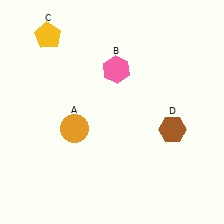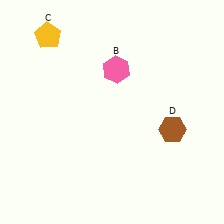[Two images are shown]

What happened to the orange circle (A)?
The orange circle (A) was removed in Image 2. It was in the bottom-left area of Image 1.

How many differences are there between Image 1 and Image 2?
There is 1 difference between the two images.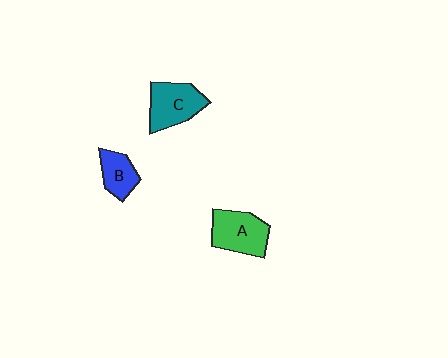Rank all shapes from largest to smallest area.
From largest to smallest: A (green), C (teal), B (blue).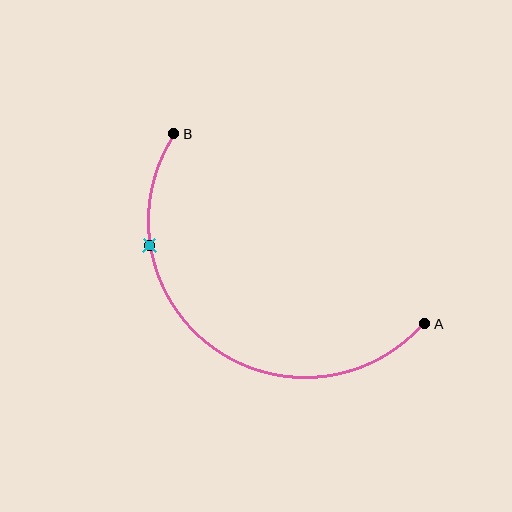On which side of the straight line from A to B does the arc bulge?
The arc bulges below and to the left of the straight line connecting A and B.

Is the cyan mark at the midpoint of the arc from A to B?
No. The cyan mark lies on the arc but is closer to endpoint B. The arc midpoint would be at the point on the curve equidistant along the arc from both A and B.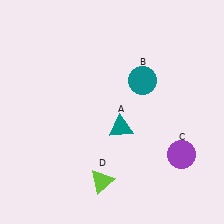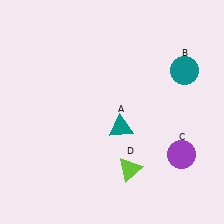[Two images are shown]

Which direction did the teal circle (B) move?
The teal circle (B) moved right.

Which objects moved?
The objects that moved are: the teal circle (B), the lime triangle (D).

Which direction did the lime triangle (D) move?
The lime triangle (D) moved right.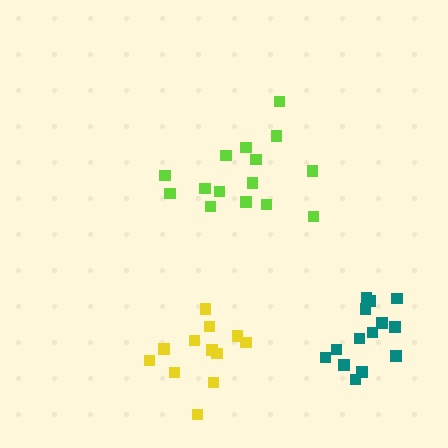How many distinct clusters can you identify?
There are 3 distinct clusters.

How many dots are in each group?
Group 1: 15 dots, Group 2: 14 dots, Group 3: 12 dots (41 total).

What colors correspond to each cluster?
The clusters are colored: lime, teal, yellow.